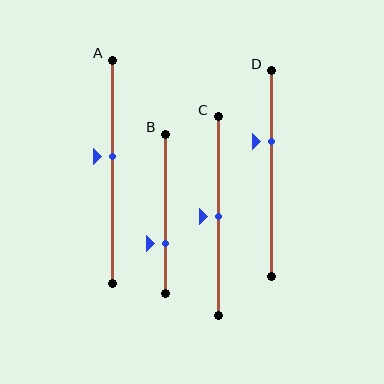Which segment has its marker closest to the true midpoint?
Segment C has its marker closest to the true midpoint.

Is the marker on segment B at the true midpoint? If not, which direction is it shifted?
No, the marker on segment B is shifted downward by about 19% of the segment length.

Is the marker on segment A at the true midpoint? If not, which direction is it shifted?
No, the marker on segment A is shifted upward by about 7% of the segment length.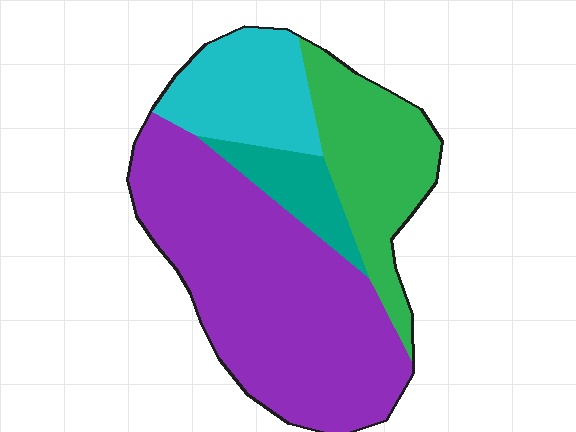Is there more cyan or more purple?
Purple.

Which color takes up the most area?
Purple, at roughly 55%.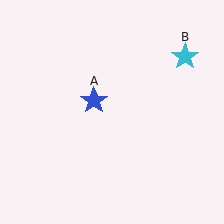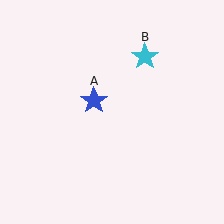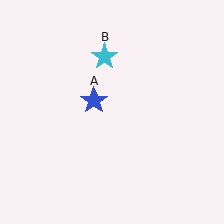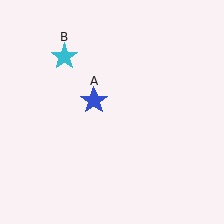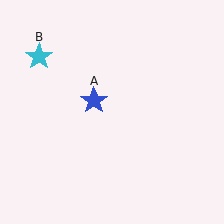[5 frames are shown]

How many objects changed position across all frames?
1 object changed position: cyan star (object B).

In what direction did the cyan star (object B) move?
The cyan star (object B) moved left.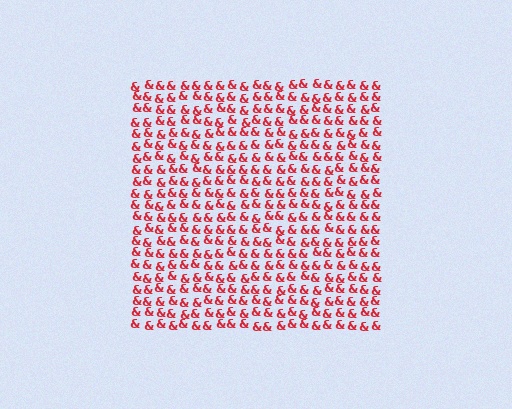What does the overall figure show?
The overall figure shows a square.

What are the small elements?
The small elements are ampersands.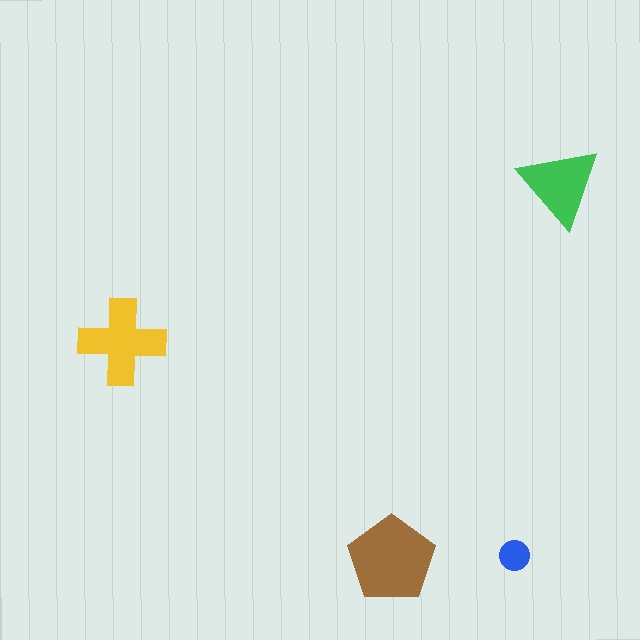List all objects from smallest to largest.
The blue circle, the green triangle, the yellow cross, the brown pentagon.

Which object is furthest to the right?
The green triangle is rightmost.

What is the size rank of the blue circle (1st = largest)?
4th.